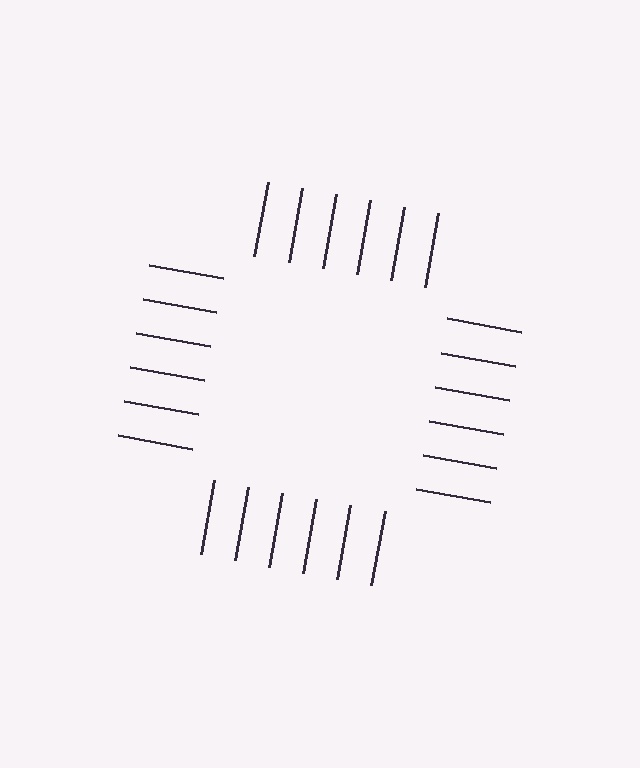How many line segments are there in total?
24 — 6 along each of the 4 edges.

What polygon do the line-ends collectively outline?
An illusory square — the line segments terminate on its edges but no continuous stroke is drawn.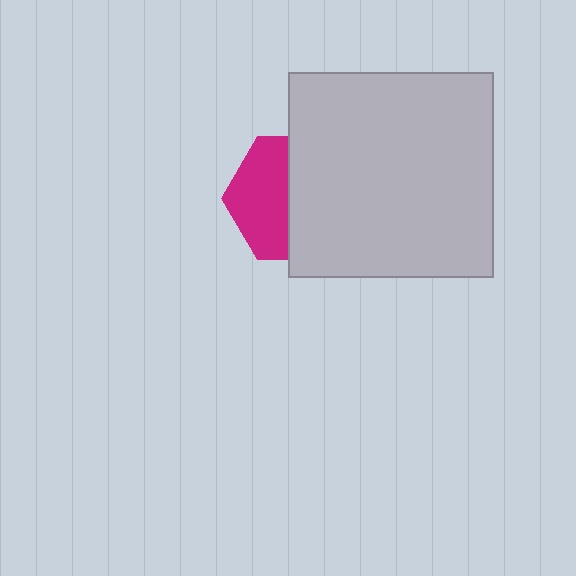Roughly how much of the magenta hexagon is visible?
About half of it is visible (roughly 45%).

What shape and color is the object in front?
The object in front is a light gray square.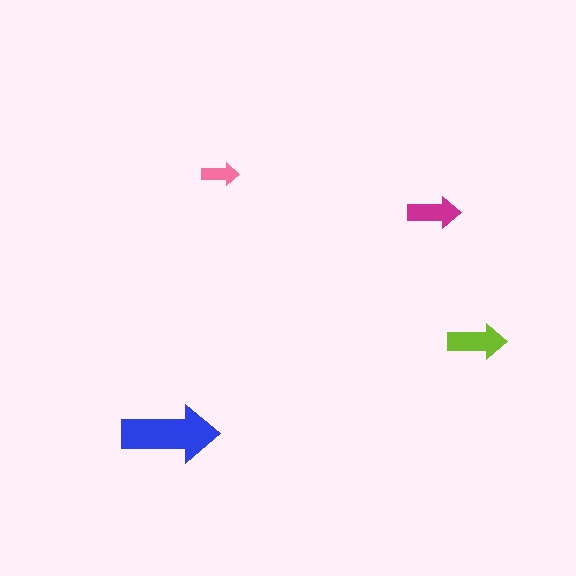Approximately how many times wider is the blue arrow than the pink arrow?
About 2.5 times wider.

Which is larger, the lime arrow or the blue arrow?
The blue one.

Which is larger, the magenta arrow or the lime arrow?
The lime one.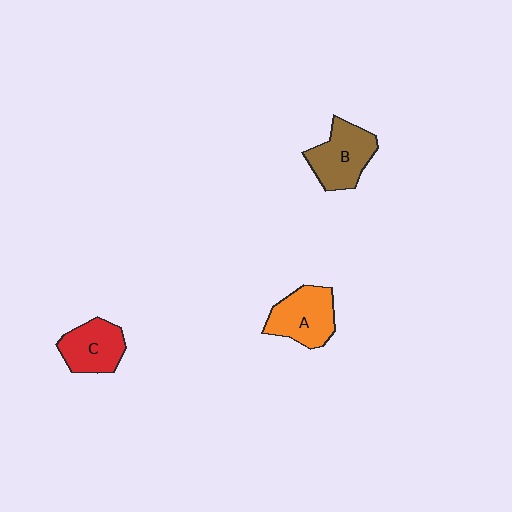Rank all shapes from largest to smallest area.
From largest to smallest: B (brown), A (orange), C (red).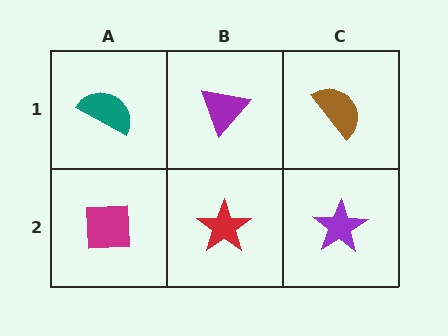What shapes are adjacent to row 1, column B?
A red star (row 2, column B), a teal semicircle (row 1, column A), a brown semicircle (row 1, column C).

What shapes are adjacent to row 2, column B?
A purple triangle (row 1, column B), a magenta square (row 2, column A), a purple star (row 2, column C).